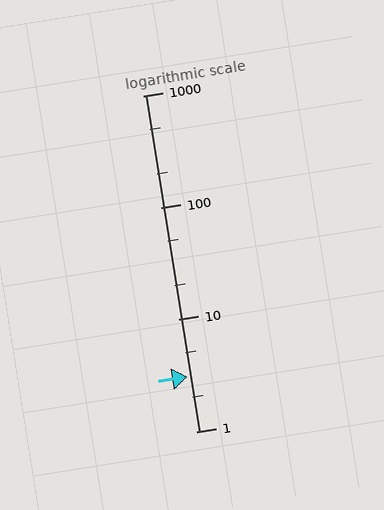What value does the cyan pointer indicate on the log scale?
The pointer indicates approximately 3.1.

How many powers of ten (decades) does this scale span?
The scale spans 3 decades, from 1 to 1000.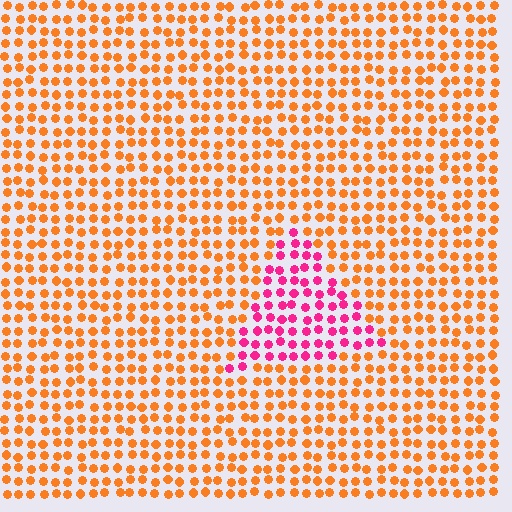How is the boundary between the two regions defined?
The boundary is defined purely by a slight shift in hue (about 57 degrees). Spacing, size, and orientation are identical on both sides.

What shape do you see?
I see a triangle.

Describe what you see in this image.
The image is filled with small orange elements in a uniform arrangement. A triangle-shaped region is visible where the elements are tinted to a slightly different hue, forming a subtle color boundary.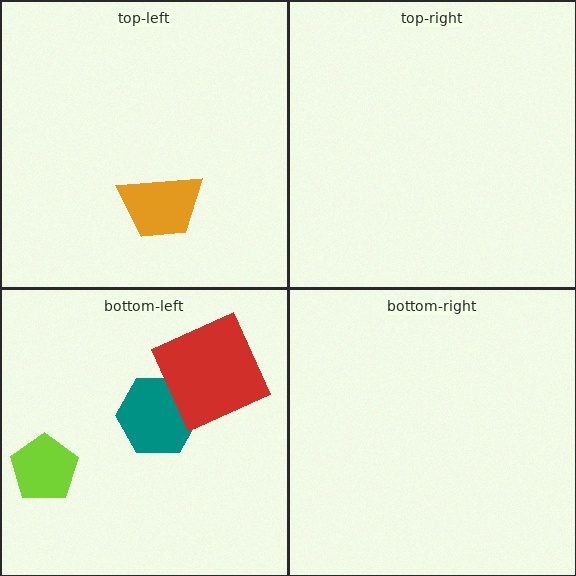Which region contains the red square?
The bottom-left region.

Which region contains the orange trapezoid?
The top-left region.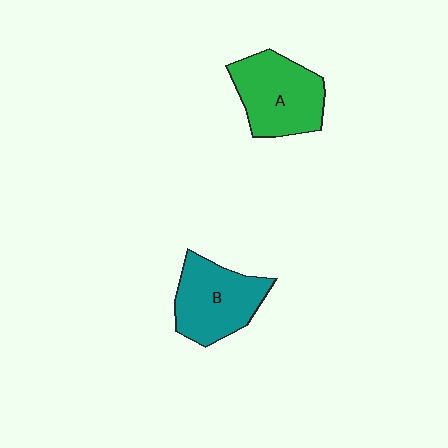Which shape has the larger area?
Shape A (green).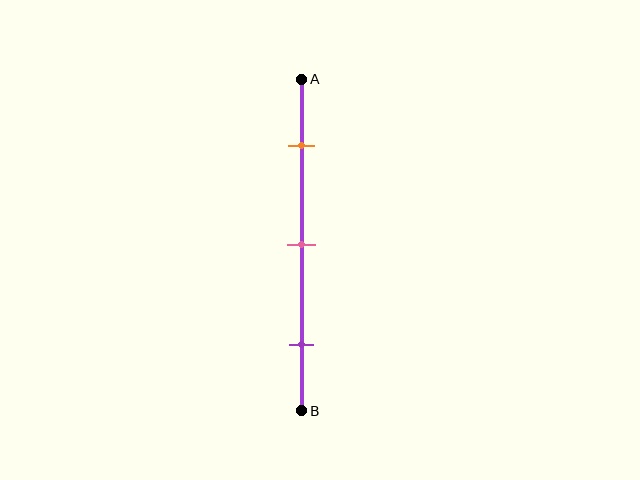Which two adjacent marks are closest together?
The orange and pink marks are the closest adjacent pair.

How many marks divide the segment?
There are 3 marks dividing the segment.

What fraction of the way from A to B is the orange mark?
The orange mark is approximately 20% (0.2) of the way from A to B.